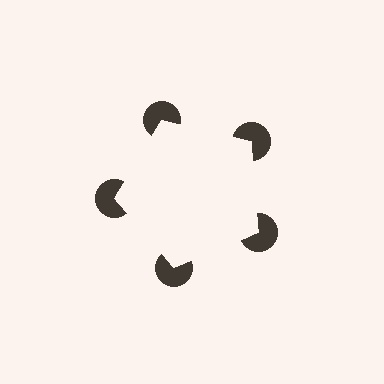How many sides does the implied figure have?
5 sides.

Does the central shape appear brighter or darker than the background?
It typically appears slightly brighter than the background, even though no actual brightness change is drawn.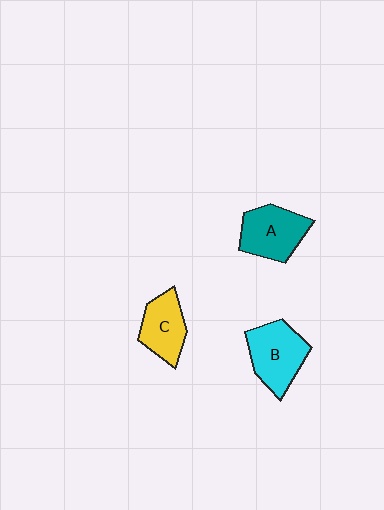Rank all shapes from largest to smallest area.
From largest to smallest: B (cyan), A (teal), C (yellow).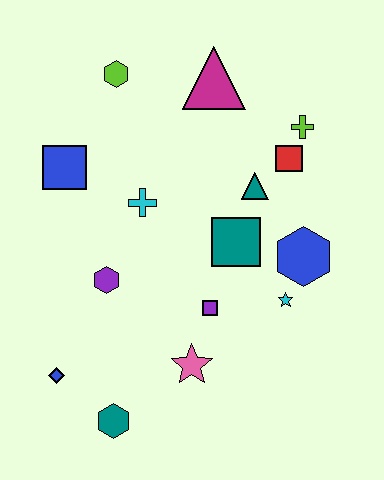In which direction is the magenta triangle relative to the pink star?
The magenta triangle is above the pink star.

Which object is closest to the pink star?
The purple square is closest to the pink star.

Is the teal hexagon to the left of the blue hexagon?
Yes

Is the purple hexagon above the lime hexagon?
No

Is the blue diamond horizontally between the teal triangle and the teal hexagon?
No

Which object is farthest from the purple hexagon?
The lime cross is farthest from the purple hexagon.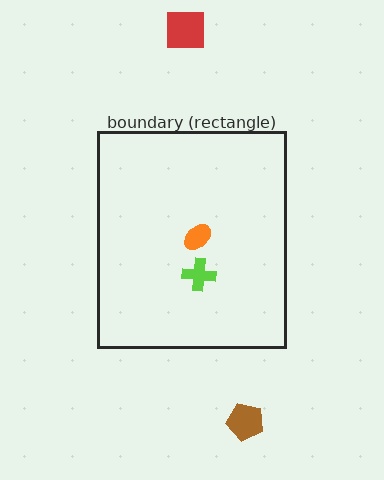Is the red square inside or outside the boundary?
Outside.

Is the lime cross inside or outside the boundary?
Inside.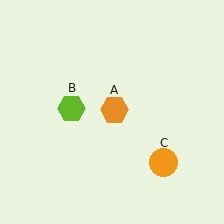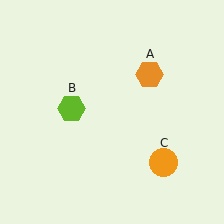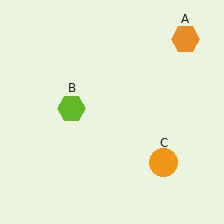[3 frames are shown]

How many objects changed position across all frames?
1 object changed position: orange hexagon (object A).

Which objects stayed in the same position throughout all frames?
Lime hexagon (object B) and orange circle (object C) remained stationary.